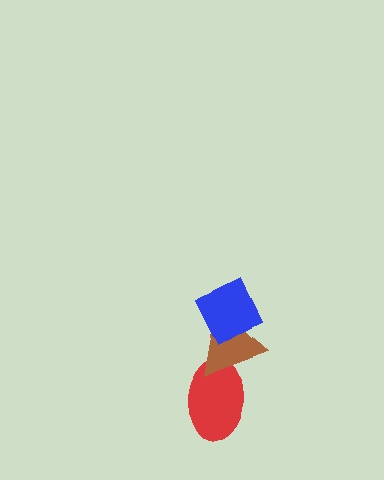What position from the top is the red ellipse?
The red ellipse is 3rd from the top.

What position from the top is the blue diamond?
The blue diamond is 1st from the top.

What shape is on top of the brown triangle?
The blue diamond is on top of the brown triangle.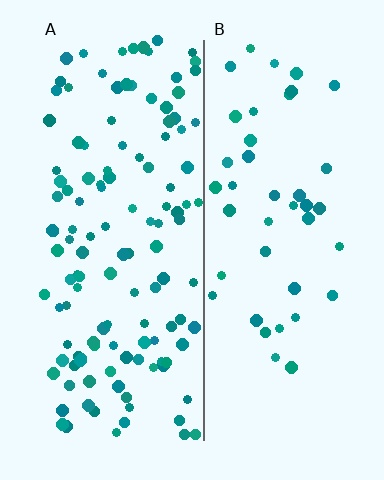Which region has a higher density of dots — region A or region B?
A (the left).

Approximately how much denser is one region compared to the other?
Approximately 2.7× — region A over region B.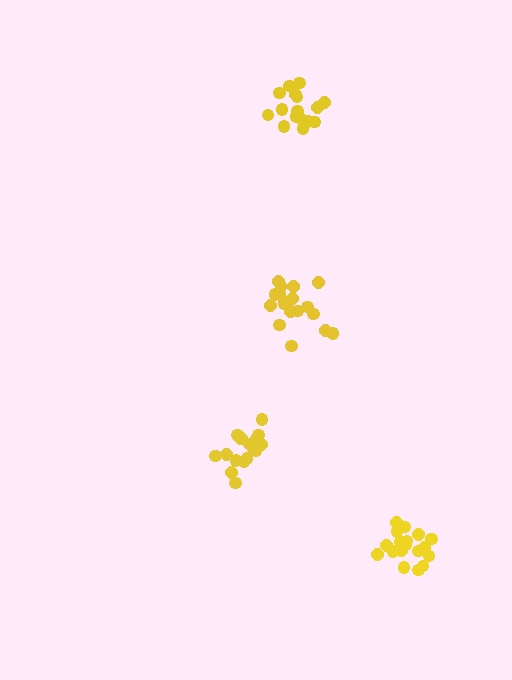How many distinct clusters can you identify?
There are 4 distinct clusters.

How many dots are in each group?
Group 1: 17 dots, Group 2: 16 dots, Group 3: 19 dots, Group 4: 19 dots (71 total).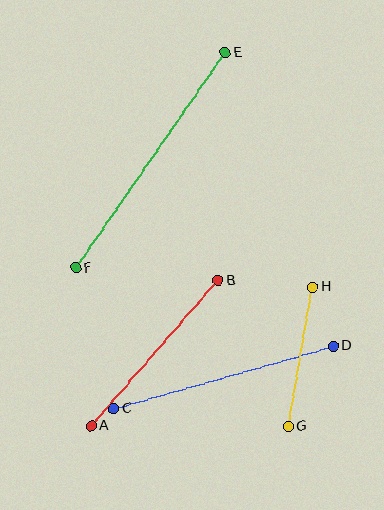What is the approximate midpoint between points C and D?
The midpoint is at approximately (223, 377) pixels.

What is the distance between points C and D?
The distance is approximately 228 pixels.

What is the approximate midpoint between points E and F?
The midpoint is at approximately (151, 160) pixels.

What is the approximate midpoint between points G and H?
The midpoint is at approximately (300, 357) pixels.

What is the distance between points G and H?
The distance is approximately 142 pixels.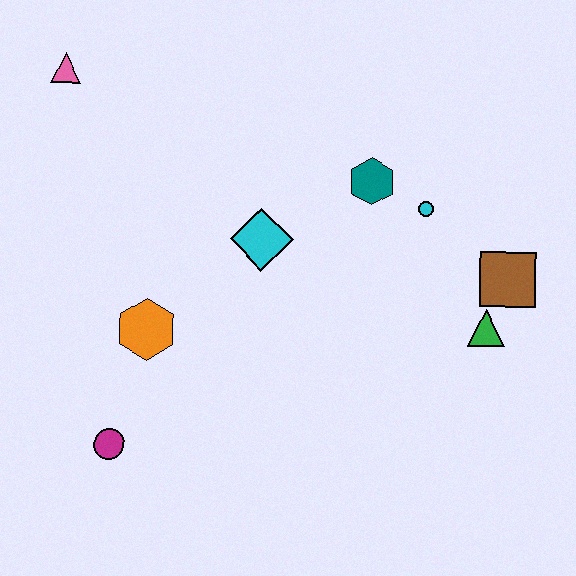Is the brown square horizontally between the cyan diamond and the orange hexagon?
No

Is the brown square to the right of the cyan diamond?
Yes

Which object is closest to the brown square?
The green triangle is closest to the brown square.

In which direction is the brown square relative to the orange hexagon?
The brown square is to the right of the orange hexagon.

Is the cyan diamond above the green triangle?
Yes